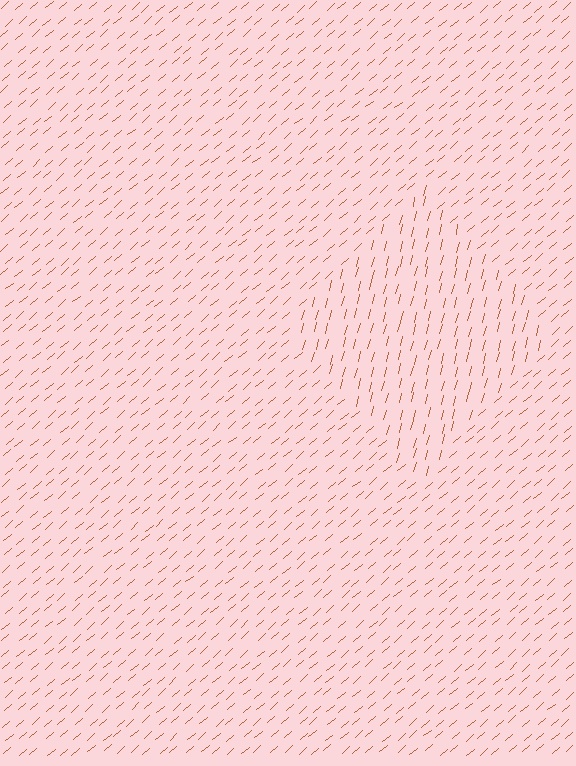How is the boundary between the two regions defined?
The boundary is defined purely by a change in line orientation (approximately 35 degrees difference). All lines are the same color and thickness.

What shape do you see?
I see a diamond.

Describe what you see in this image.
The image is filled with small brown line segments. A diamond region in the image has lines oriented differently from the surrounding lines, creating a visible texture boundary.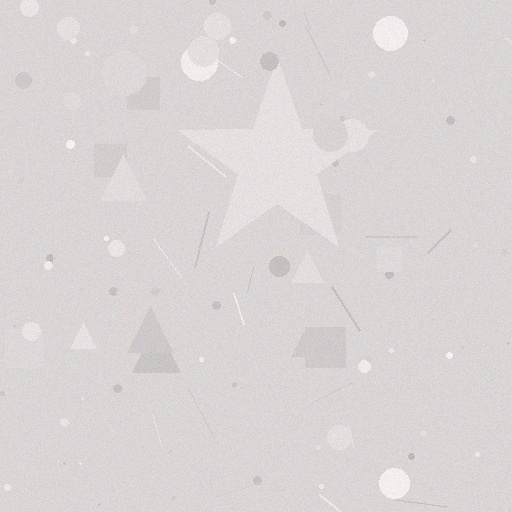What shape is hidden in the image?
A star is hidden in the image.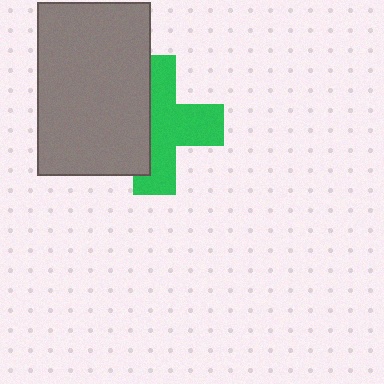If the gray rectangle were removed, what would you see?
You would see the complete green cross.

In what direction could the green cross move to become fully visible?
The green cross could move right. That would shift it out from behind the gray rectangle entirely.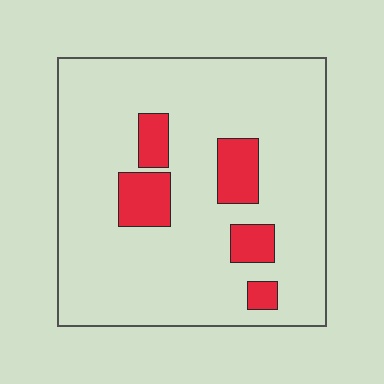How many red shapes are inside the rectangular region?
5.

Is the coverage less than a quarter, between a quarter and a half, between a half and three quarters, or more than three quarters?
Less than a quarter.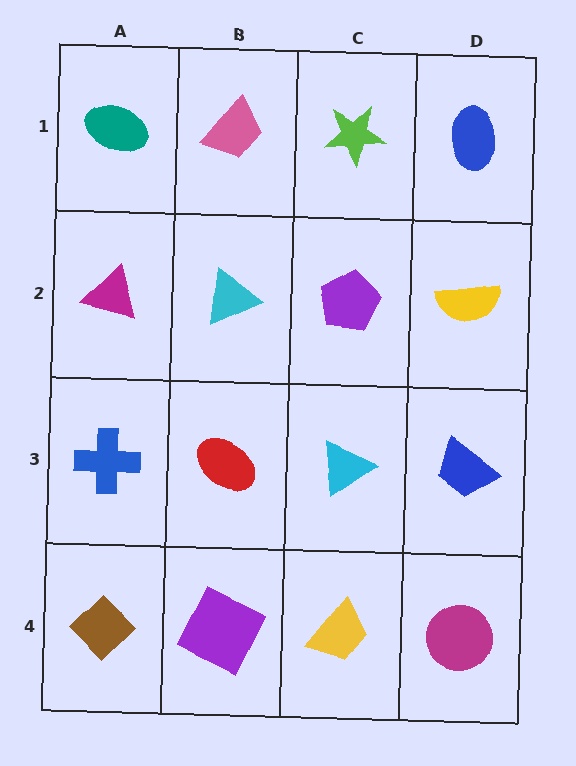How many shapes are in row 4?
4 shapes.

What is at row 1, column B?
A pink trapezoid.